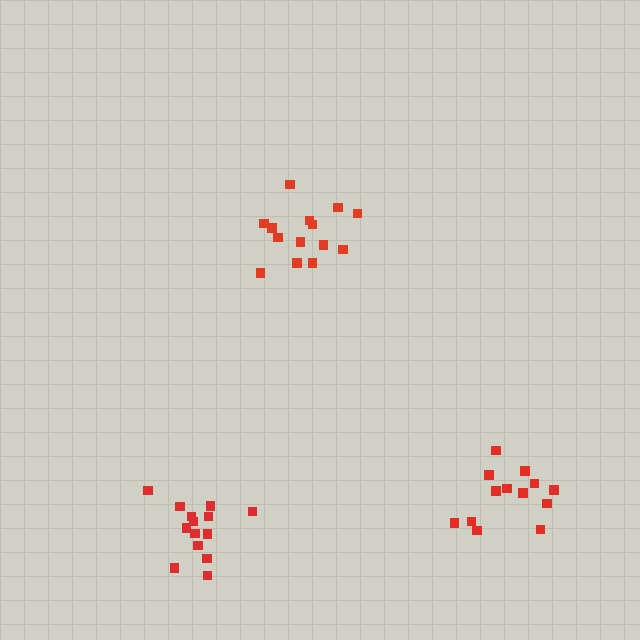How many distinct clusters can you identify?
There are 3 distinct clusters.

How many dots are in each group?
Group 1: 15 dots, Group 2: 14 dots, Group 3: 13 dots (42 total).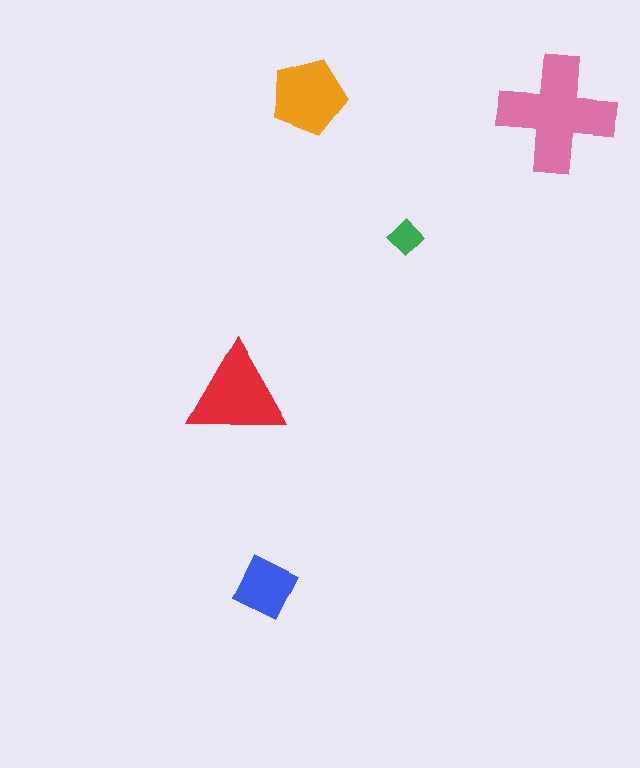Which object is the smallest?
The green diamond.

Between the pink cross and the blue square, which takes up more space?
The pink cross.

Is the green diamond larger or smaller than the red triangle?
Smaller.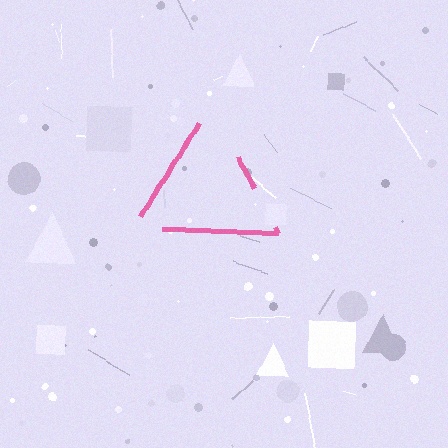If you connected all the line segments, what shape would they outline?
They would outline a triangle.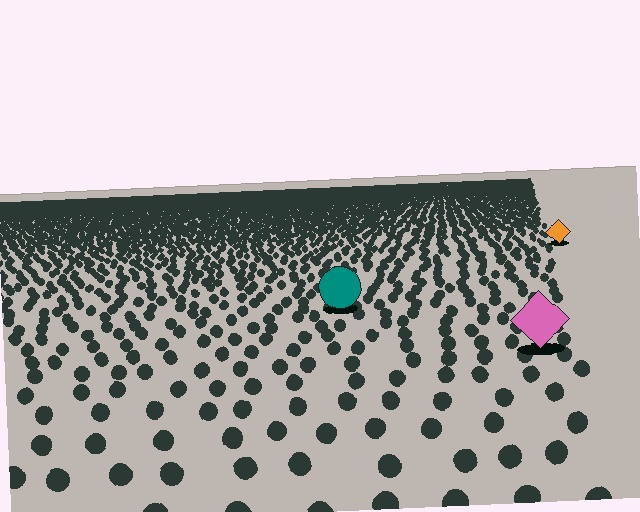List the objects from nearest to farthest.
From nearest to farthest: the pink diamond, the teal circle, the orange diamond.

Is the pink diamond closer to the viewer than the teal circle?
Yes. The pink diamond is closer — you can tell from the texture gradient: the ground texture is coarser near it.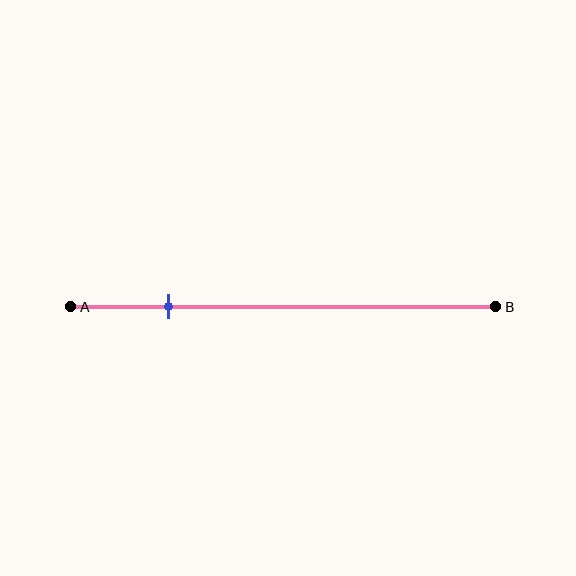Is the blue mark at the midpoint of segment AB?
No, the mark is at about 25% from A, not at the 50% midpoint.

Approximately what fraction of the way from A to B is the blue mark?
The blue mark is approximately 25% of the way from A to B.